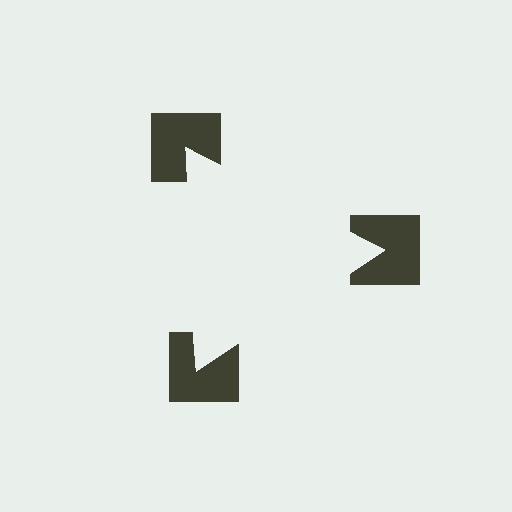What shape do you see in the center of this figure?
An illusory triangle — its edges are inferred from the aligned wedge cuts in the notched squares, not physically drawn.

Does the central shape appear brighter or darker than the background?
It typically appears slightly brighter than the background, even though no actual brightness change is drawn.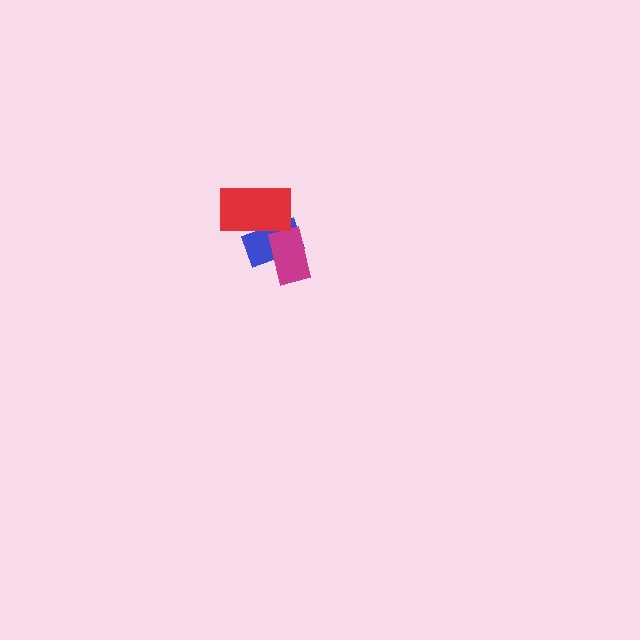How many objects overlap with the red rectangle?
1 object overlaps with the red rectangle.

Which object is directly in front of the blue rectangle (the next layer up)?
The magenta rectangle is directly in front of the blue rectangle.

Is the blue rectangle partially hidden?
Yes, it is partially covered by another shape.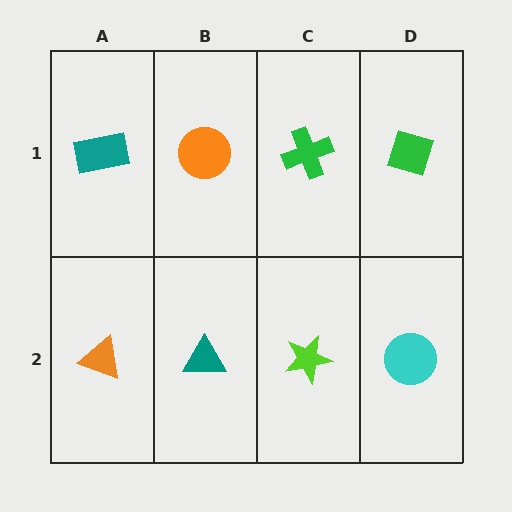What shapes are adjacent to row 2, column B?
An orange circle (row 1, column B), an orange triangle (row 2, column A), a lime star (row 2, column C).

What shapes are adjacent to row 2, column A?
A teal rectangle (row 1, column A), a teal triangle (row 2, column B).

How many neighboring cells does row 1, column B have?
3.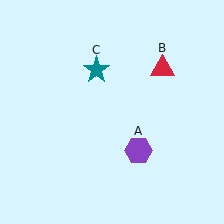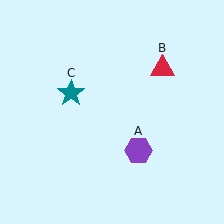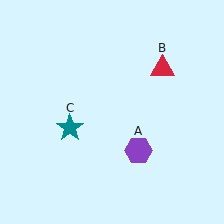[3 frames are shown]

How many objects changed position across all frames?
1 object changed position: teal star (object C).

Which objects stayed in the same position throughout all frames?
Purple hexagon (object A) and red triangle (object B) remained stationary.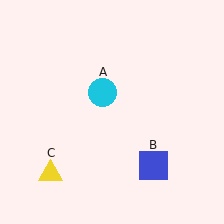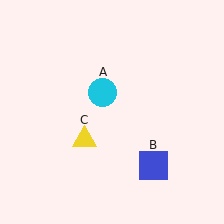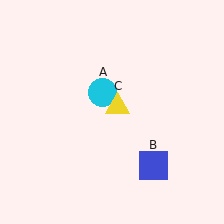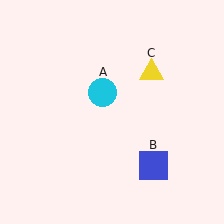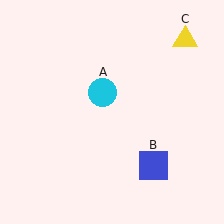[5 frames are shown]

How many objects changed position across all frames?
1 object changed position: yellow triangle (object C).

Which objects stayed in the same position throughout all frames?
Cyan circle (object A) and blue square (object B) remained stationary.